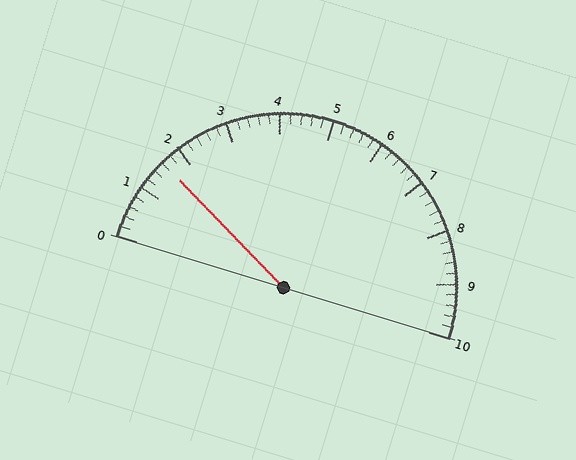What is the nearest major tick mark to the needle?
The nearest major tick mark is 2.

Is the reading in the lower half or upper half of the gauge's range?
The reading is in the lower half of the range (0 to 10).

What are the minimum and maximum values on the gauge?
The gauge ranges from 0 to 10.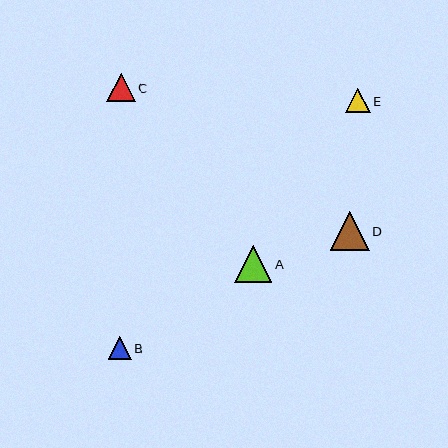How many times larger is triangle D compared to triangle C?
Triangle D is approximately 1.4 times the size of triangle C.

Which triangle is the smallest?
Triangle B is the smallest with a size of approximately 23 pixels.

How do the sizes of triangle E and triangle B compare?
Triangle E and triangle B are approximately the same size.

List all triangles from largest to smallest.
From largest to smallest: D, A, C, E, B.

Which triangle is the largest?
Triangle D is the largest with a size of approximately 39 pixels.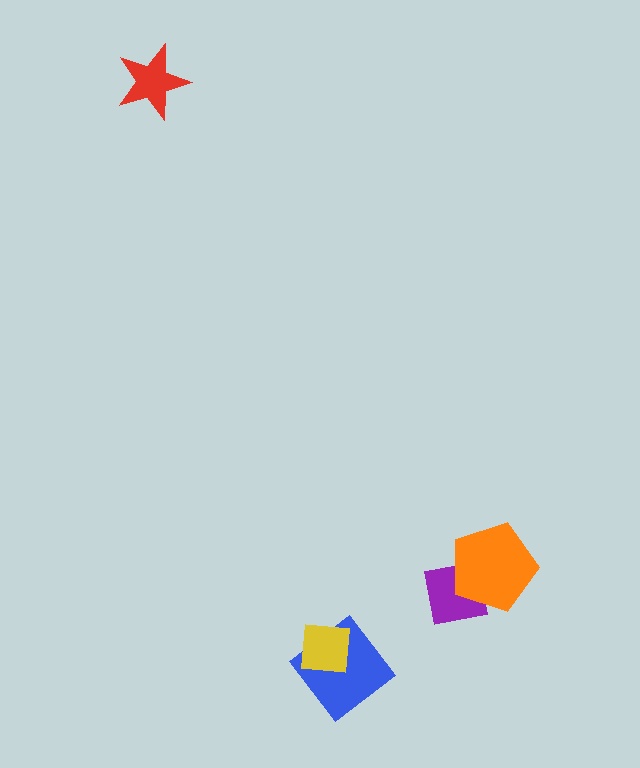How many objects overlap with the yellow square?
1 object overlaps with the yellow square.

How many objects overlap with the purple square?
1 object overlaps with the purple square.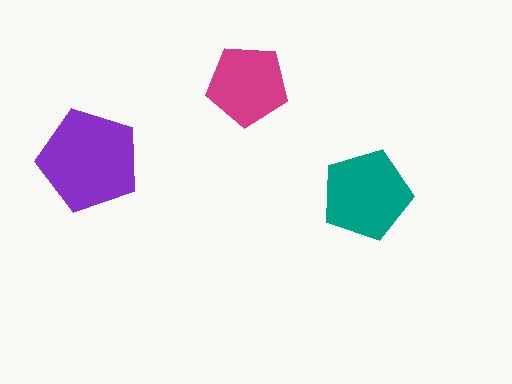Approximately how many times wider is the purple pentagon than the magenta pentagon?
About 1.5 times wider.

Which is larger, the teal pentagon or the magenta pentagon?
The teal one.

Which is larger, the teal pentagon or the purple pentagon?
The purple one.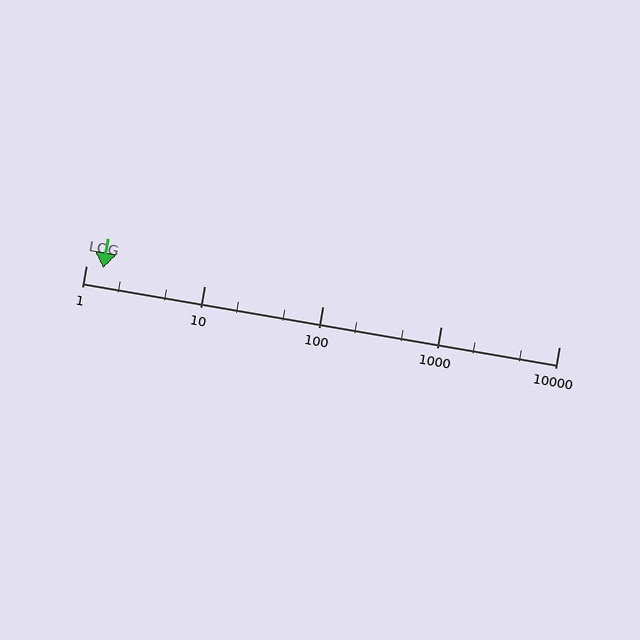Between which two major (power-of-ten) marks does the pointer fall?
The pointer is between 1 and 10.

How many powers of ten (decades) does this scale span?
The scale spans 4 decades, from 1 to 10000.